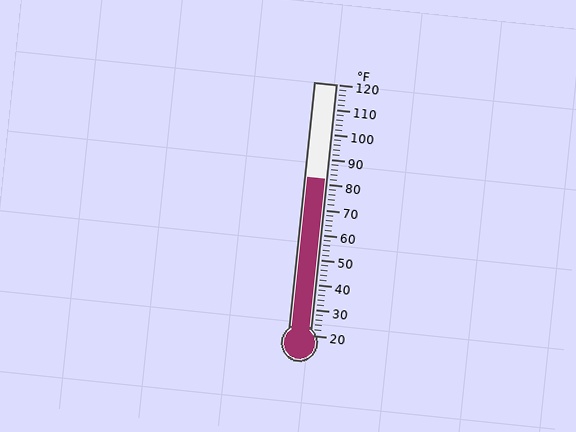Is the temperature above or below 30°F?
The temperature is above 30°F.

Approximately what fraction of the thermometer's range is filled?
The thermometer is filled to approximately 60% of its range.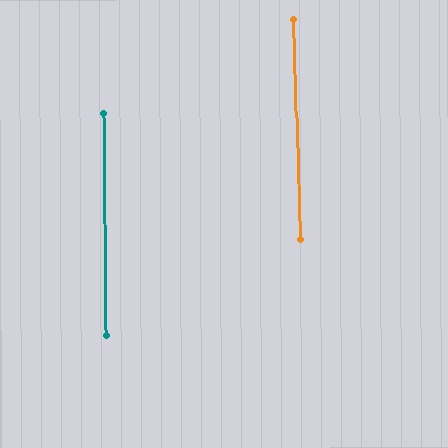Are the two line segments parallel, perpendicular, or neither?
Parallel — their directions differ by only 1.3°.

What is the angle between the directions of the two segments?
Approximately 1 degree.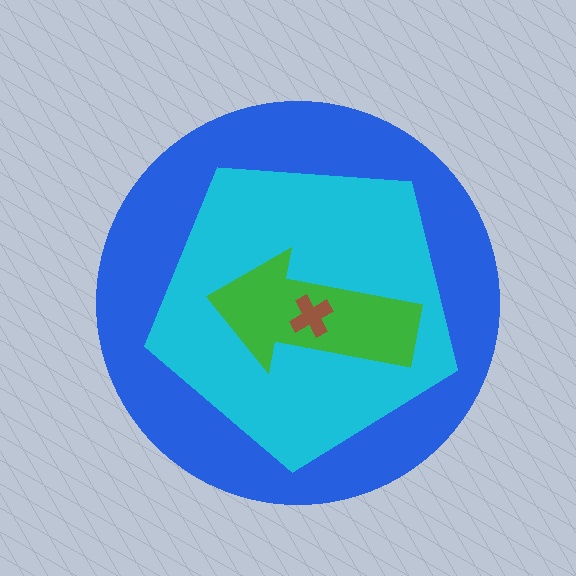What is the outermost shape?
The blue circle.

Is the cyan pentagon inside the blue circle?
Yes.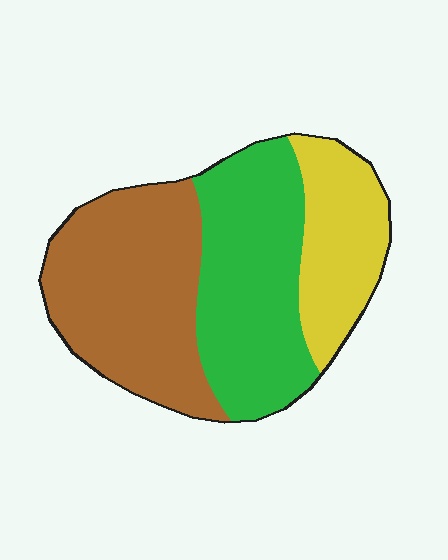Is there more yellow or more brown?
Brown.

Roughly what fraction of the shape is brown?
Brown covers around 40% of the shape.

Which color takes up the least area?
Yellow, at roughly 20%.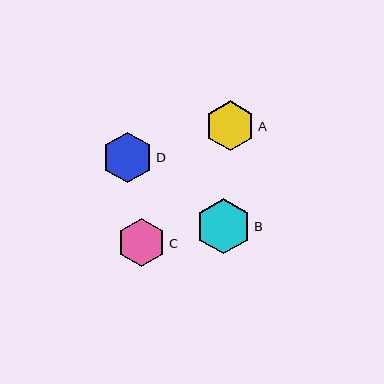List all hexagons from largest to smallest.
From largest to smallest: B, D, A, C.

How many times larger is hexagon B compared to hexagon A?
Hexagon B is approximately 1.1 times the size of hexagon A.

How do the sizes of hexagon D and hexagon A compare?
Hexagon D and hexagon A are approximately the same size.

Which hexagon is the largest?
Hexagon B is the largest with a size of approximately 55 pixels.